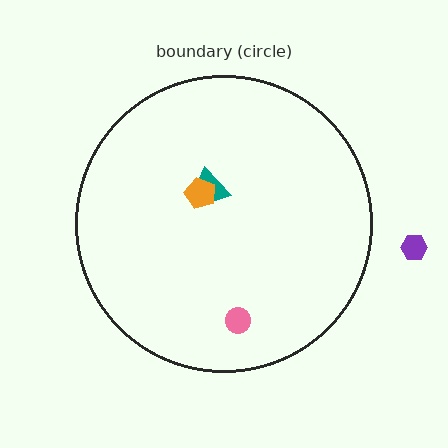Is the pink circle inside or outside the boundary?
Inside.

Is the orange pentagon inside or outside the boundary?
Inside.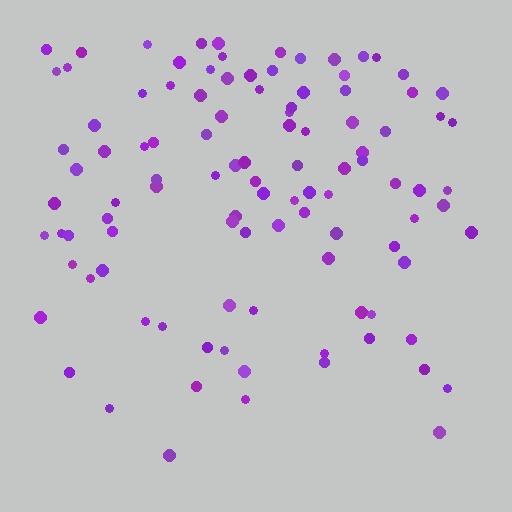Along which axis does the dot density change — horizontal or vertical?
Vertical.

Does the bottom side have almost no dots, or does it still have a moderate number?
Still a moderate number, just noticeably fewer than the top.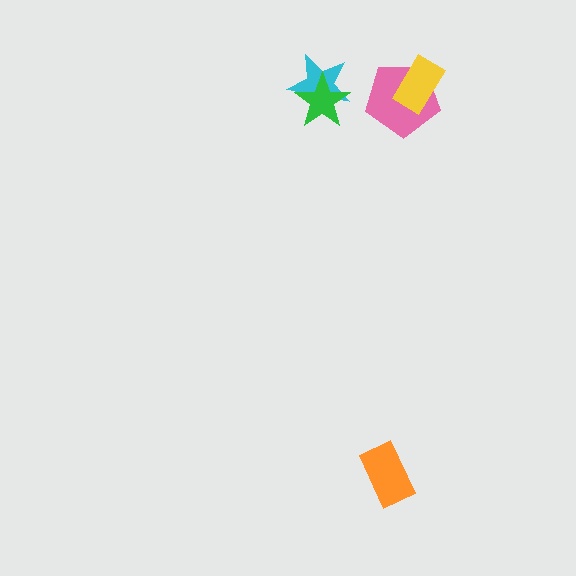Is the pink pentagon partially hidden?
Yes, it is partially covered by another shape.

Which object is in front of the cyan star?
The green star is in front of the cyan star.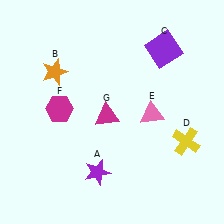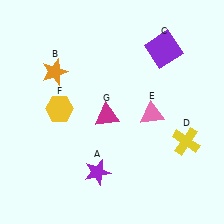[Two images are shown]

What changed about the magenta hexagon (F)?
In Image 1, F is magenta. In Image 2, it changed to yellow.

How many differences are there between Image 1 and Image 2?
There is 1 difference between the two images.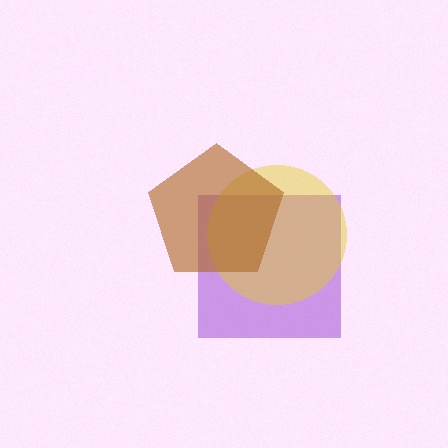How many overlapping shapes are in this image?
There are 3 overlapping shapes in the image.